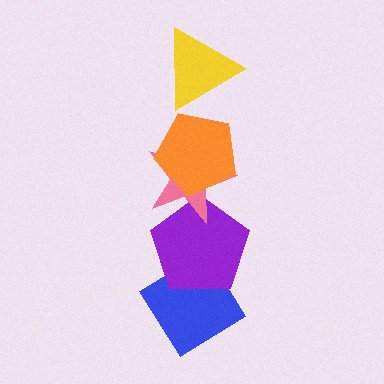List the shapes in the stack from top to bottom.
From top to bottom: the yellow triangle, the orange pentagon, the pink star, the purple pentagon, the blue diamond.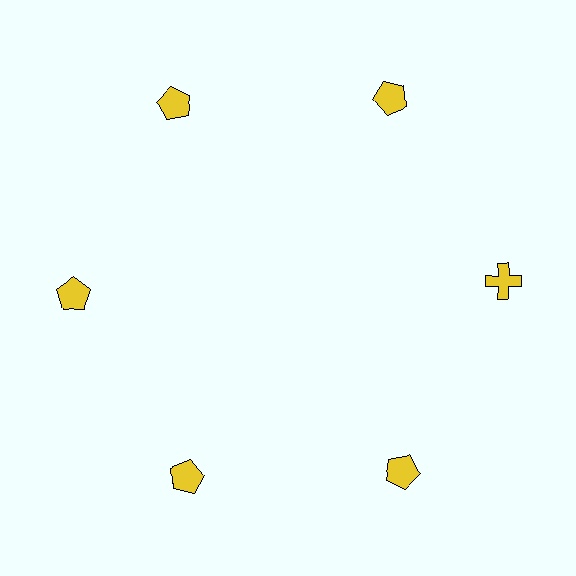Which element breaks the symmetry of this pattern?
The yellow cross at roughly the 3 o'clock position breaks the symmetry. All other shapes are yellow pentagons.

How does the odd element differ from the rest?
It has a different shape: cross instead of pentagon.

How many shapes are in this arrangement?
There are 6 shapes arranged in a ring pattern.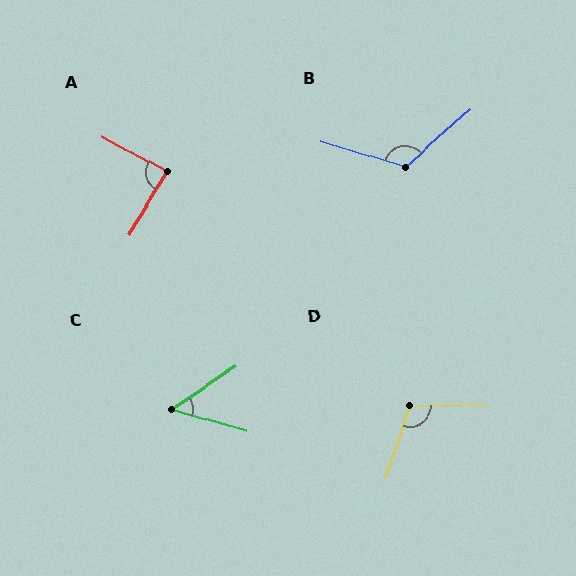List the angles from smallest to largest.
C (50°), A (87°), D (108°), B (122°).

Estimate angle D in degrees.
Approximately 108 degrees.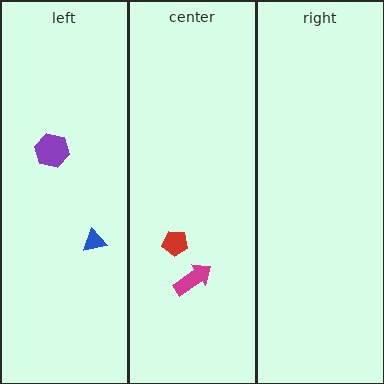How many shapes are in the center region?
2.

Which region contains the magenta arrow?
The center region.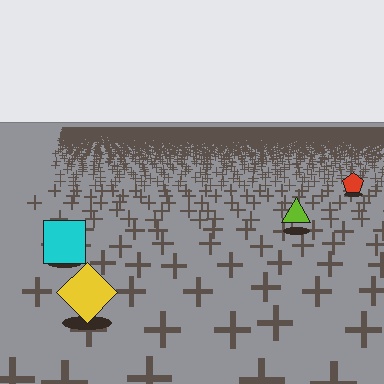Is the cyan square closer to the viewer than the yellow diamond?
No. The yellow diamond is closer — you can tell from the texture gradient: the ground texture is coarser near it.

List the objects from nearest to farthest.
From nearest to farthest: the yellow diamond, the cyan square, the lime triangle, the red pentagon.